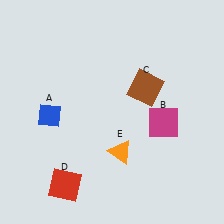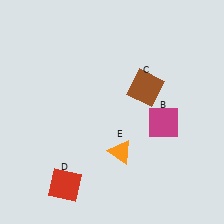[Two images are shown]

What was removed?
The blue diamond (A) was removed in Image 2.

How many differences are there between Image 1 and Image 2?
There is 1 difference between the two images.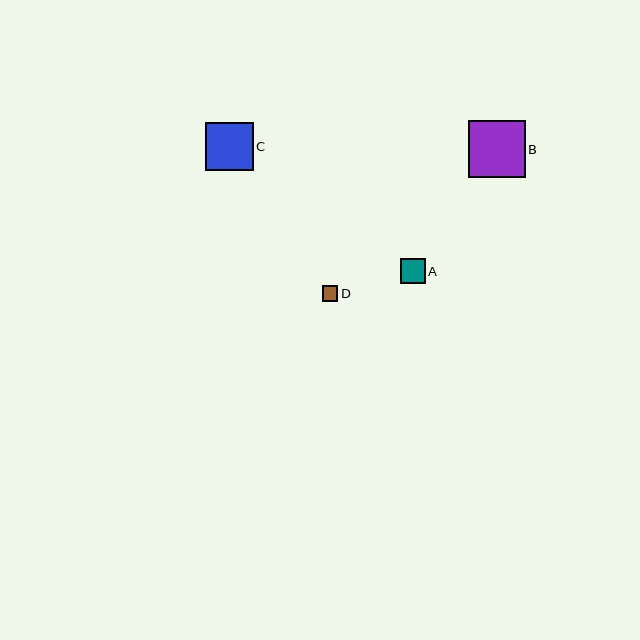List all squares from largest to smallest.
From largest to smallest: B, C, A, D.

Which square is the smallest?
Square D is the smallest with a size of approximately 15 pixels.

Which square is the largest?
Square B is the largest with a size of approximately 57 pixels.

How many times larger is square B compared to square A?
Square B is approximately 2.3 times the size of square A.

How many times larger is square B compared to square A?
Square B is approximately 2.3 times the size of square A.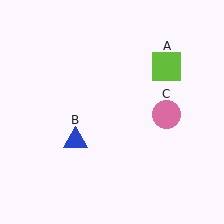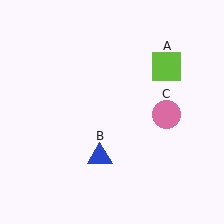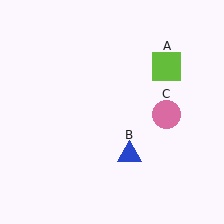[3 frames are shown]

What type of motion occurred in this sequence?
The blue triangle (object B) rotated counterclockwise around the center of the scene.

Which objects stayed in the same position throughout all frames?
Lime square (object A) and pink circle (object C) remained stationary.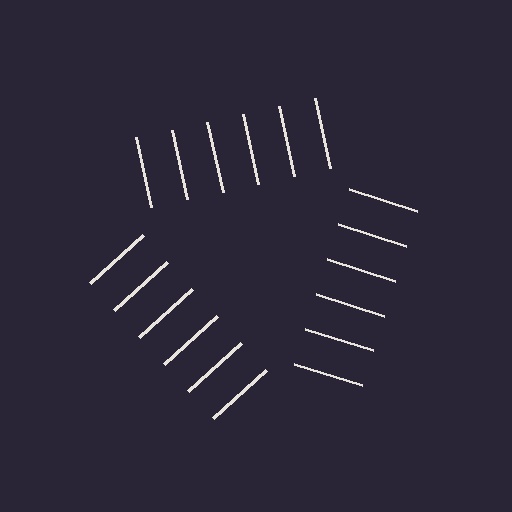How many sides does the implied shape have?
3 sides — the line-ends trace a triangle.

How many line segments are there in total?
18 — 6 along each of the 3 edges.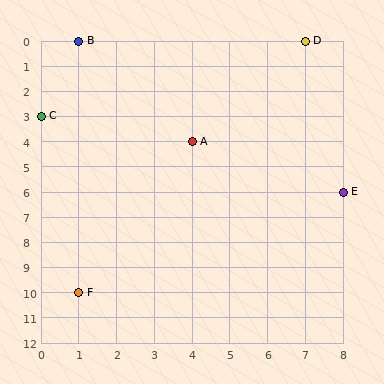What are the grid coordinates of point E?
Point E is at grid coordinates (8, 6).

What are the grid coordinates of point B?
Point B is at grid coordinates (1, 0).